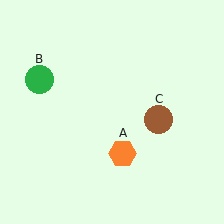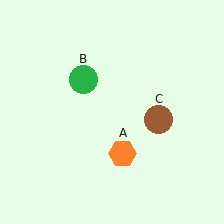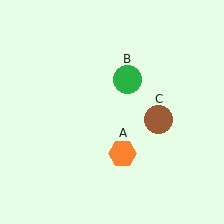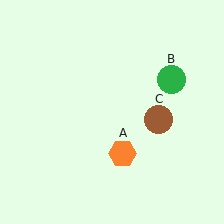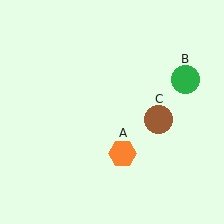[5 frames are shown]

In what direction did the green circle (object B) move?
The green circle (object B) moved right.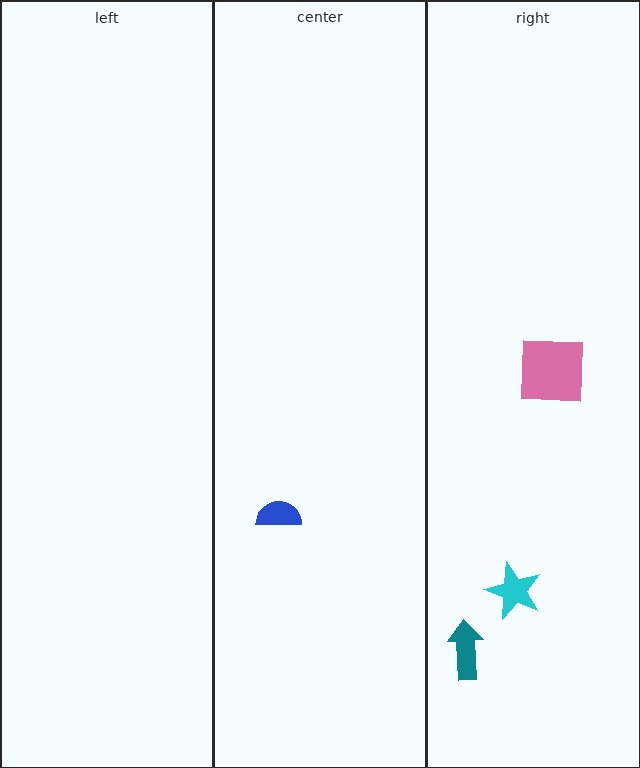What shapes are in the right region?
The cyan star, the pink square, the teal arrow.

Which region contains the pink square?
The right region.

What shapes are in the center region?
The blue semicircle.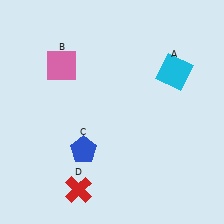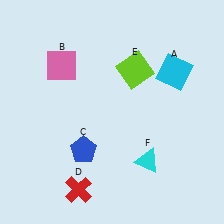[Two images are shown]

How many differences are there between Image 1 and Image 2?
There are 2 differences between the two images.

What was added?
A lime square (E), a cyan triangle (F) were added in Image 2.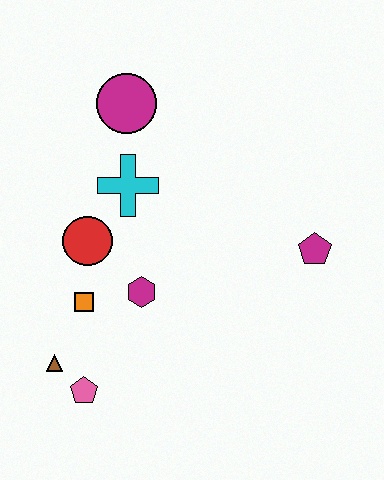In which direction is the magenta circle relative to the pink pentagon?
The magenta circle is above the pink pentagon.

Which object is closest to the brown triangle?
The pink pentagon is closest to the brown triangle.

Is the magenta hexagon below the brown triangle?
No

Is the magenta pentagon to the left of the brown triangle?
No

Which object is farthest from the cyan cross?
The pink pentagon is farthest from the cyan cross.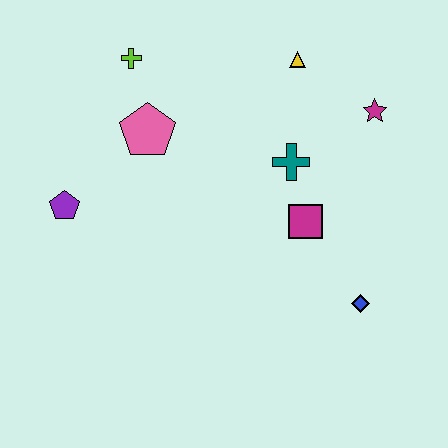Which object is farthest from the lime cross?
The blue diamond is farthest from the lime cross.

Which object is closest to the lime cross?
The pink pentagon is closest to the lime cross.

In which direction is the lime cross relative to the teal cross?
The lime cross is to the left of the teal cross.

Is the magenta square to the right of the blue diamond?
No